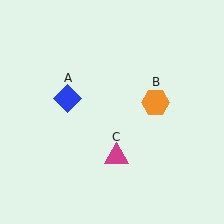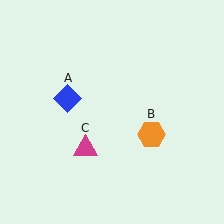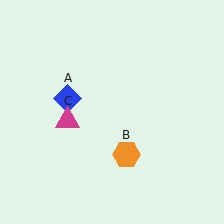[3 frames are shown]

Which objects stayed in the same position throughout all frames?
Blue diamond (object A) remained stationary.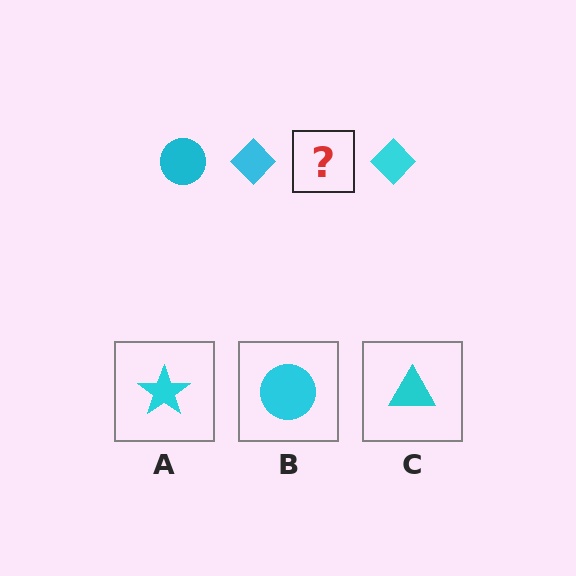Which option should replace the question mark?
Option B.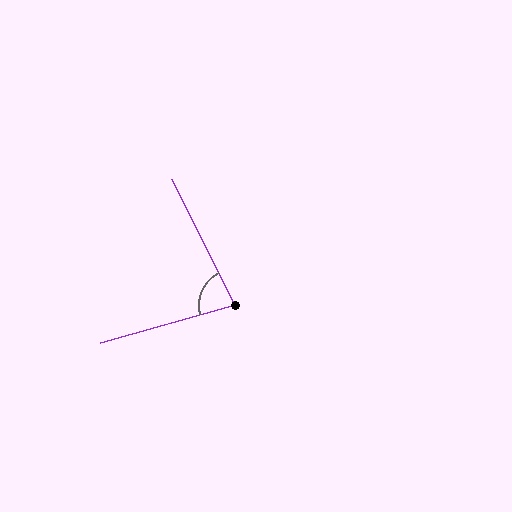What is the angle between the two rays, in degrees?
Approximately 79 degrees.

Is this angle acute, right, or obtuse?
It is acute.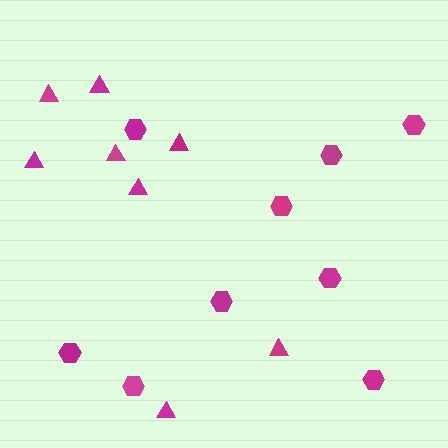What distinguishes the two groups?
There are 2 groups: one group of hexagons (9) and one group of triangles (8).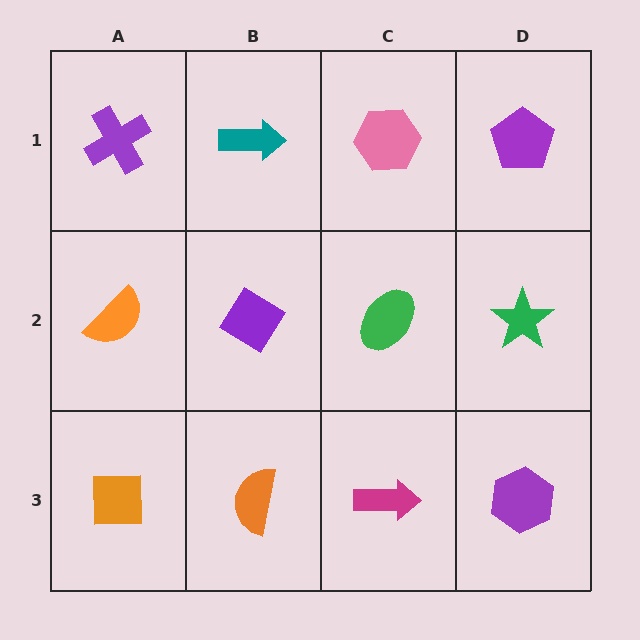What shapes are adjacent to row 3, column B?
A purple diamond (row 2, column B), an orange square (row 3, column A), a magenta arrow (row 3, column C).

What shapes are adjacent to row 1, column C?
A green ellipse (row 2, column C), a teal arrow (row 1, column B), a purple pentagon (row 1, column D).